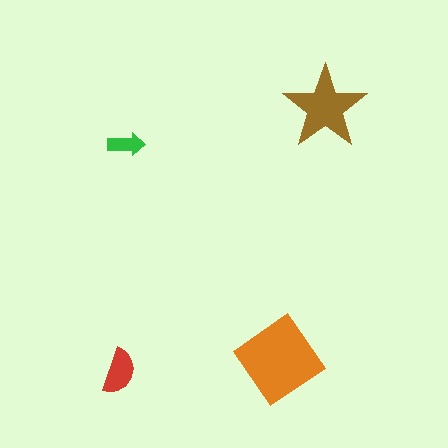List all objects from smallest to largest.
The green arrow, the red semicircle, the brown star, the orange diamond.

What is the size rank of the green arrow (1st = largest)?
4th.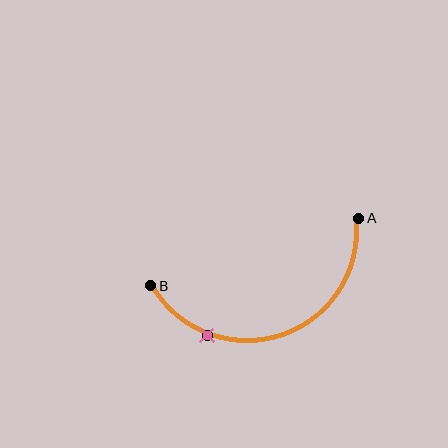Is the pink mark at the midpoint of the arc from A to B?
No. The pink mark lies on the arc but is closer to endpoint B. The arc midpoint would be at the point on the curve equidistant along the arc from both A and B.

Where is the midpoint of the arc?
The arc midpoint is the point on the curve farthest from the straight line joining A and B. It sits below that line.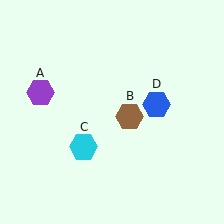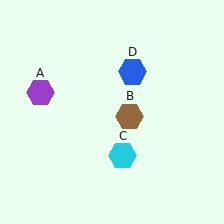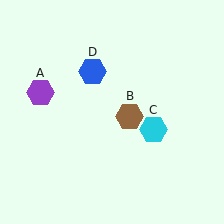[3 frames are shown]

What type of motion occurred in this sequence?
The cyan hexagon (object C), blue hexagon (object D) rotated counterclockwise around the center of the scene.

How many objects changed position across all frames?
2 objects changed position: cyan hexagon (object C), blue hexagon (object D).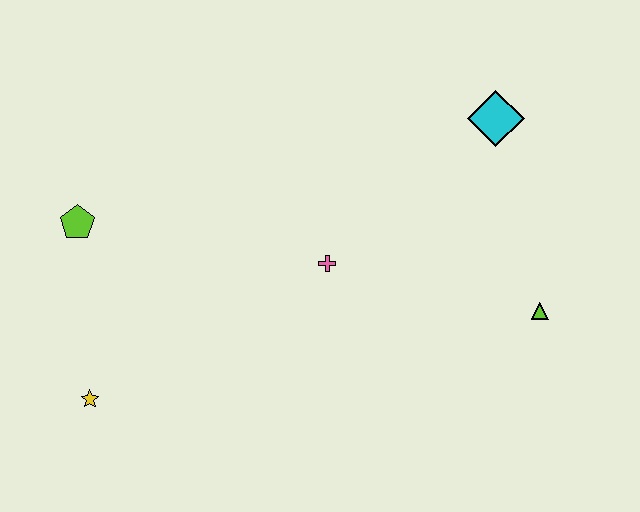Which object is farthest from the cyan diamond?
The yellow star is farthest from the cyan diamond.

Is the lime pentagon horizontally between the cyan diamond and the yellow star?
No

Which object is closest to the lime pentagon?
The yellow star is closest to the lime pentagon.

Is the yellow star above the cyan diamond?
No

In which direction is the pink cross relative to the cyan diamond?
The pink cross is to the left of the cyan diamond.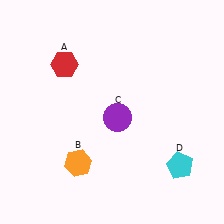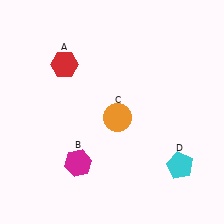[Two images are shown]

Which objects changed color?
B changed from orange to magenta. C changed from purple to orange.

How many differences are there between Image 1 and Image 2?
There are 2 differences between the two images.